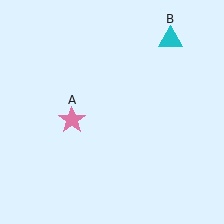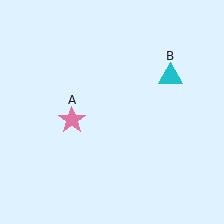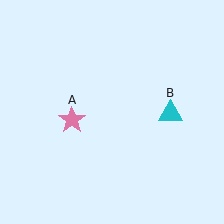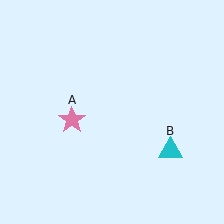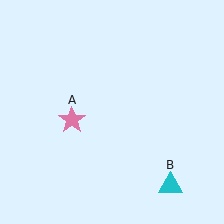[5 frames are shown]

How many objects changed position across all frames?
1 object changed position: cyan triangle (object B).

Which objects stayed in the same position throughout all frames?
Pink star (object A) remained stationary.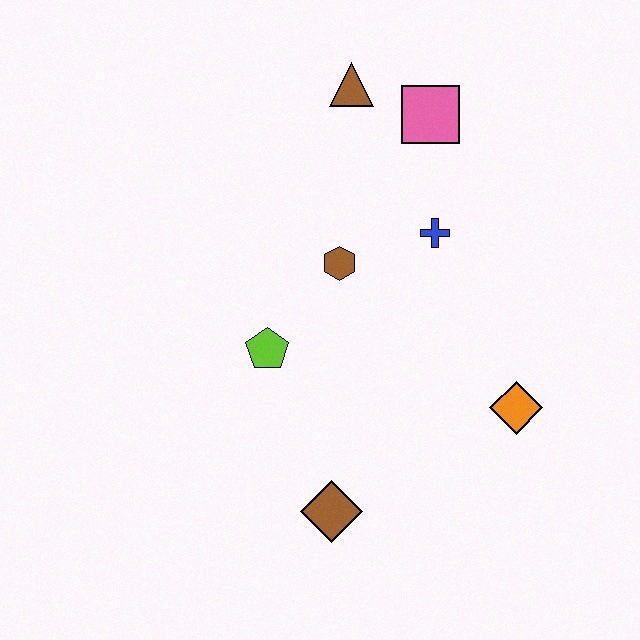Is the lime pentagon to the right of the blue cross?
No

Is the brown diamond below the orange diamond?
Yes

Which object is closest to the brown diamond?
The lime pentagon is closest to the brown diamond.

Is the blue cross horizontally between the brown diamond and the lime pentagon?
No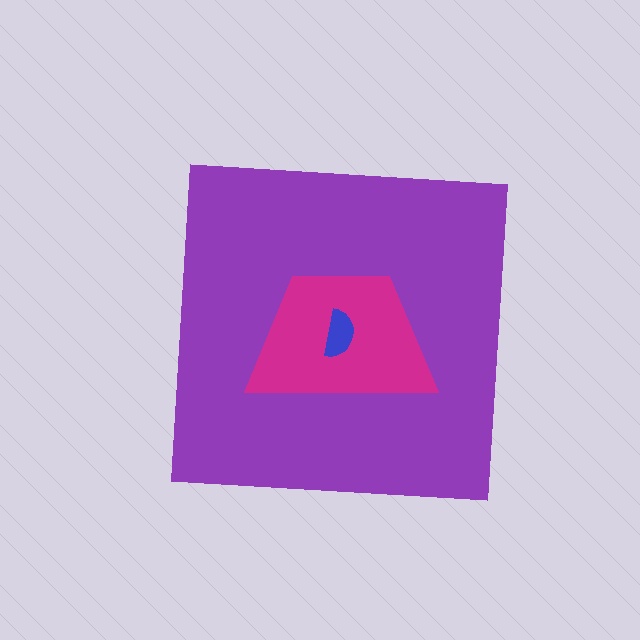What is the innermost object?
The blue semicircle.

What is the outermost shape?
The purple square.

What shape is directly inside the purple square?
The magenta trapezoid.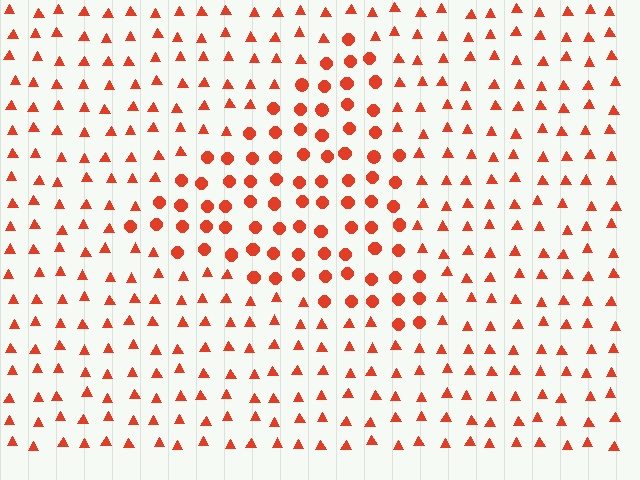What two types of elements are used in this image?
The image uses circles inside the triangle region and triangles outside it.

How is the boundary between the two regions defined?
The boundary is defined by a change in element shape: circles inside vs. triangles outside. All elements share the same color and spacing.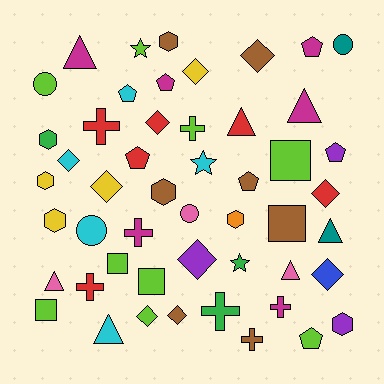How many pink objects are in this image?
There are 3 pink objects.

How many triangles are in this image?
There are 7 triangles.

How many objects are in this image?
There are 50 objects.